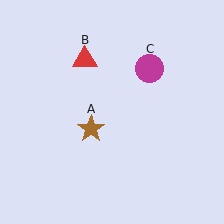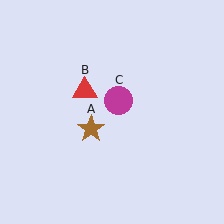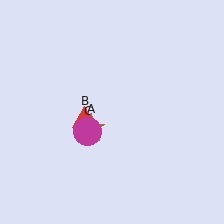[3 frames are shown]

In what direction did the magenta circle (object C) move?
The magenta circle (object C) moved down and to the left.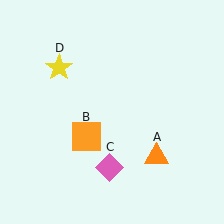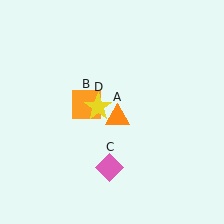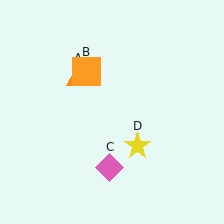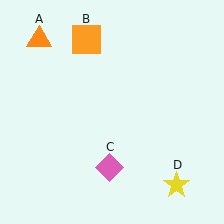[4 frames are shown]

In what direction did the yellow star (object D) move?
The yellow star (object D) moved down and to the right.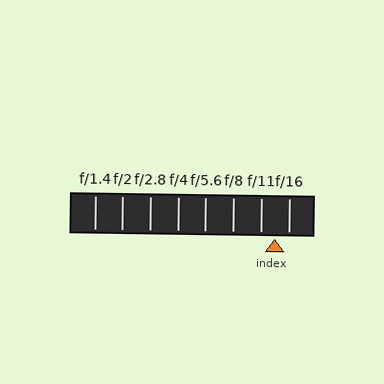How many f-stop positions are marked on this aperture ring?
There are 8 f-stop positions marked.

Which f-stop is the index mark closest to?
The index mark is closest to f/16.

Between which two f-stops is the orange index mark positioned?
The index mark is between f/11 and f/16.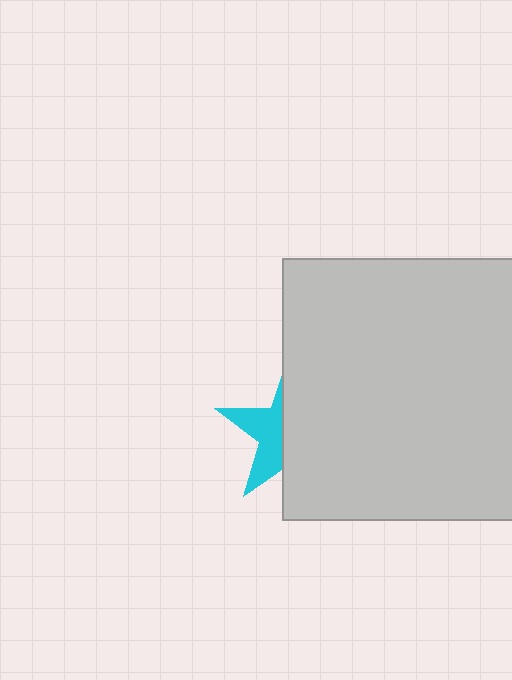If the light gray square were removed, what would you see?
You would see the complete cyan star.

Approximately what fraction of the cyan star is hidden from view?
Roughly 61% of the cyan star is hidden behind the light gray square.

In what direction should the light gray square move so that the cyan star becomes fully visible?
The light gray square should move right. That is the shortest direction to clear the overlap and leave the cyan star fully visible.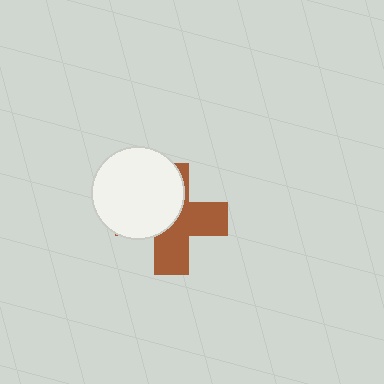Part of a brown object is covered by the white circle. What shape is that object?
It is a cross.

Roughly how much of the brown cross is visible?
About half of it is visible (roughly 52%).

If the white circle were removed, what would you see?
You would see the complete brown cross.